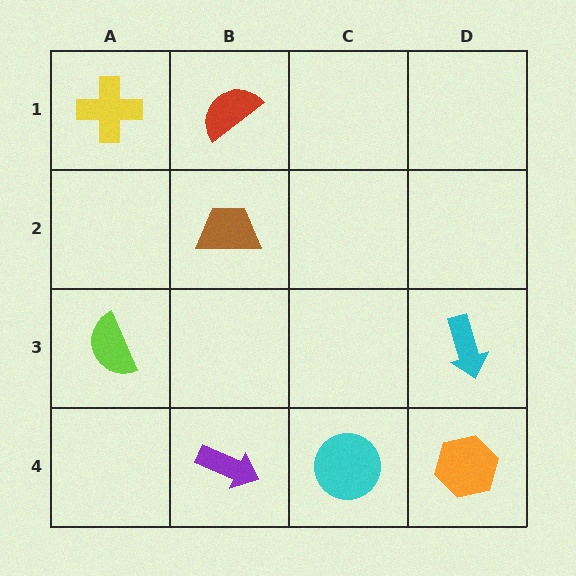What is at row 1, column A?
A yellow cross.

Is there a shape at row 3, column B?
No, that cell is empty.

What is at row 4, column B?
A purple arrow.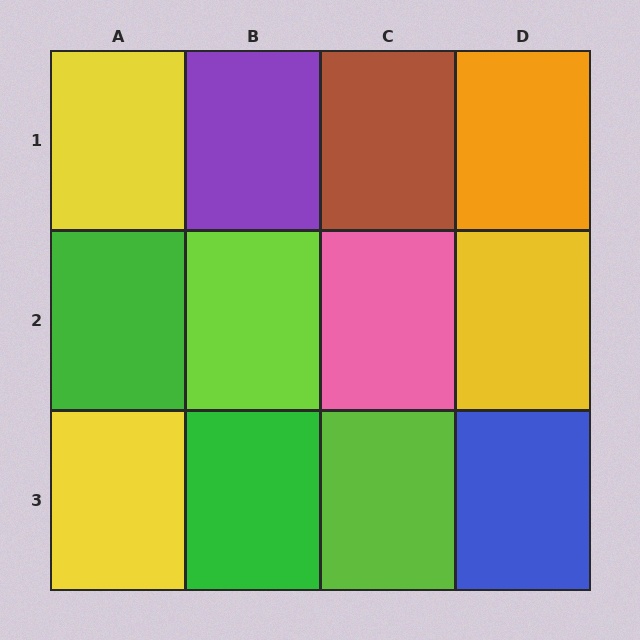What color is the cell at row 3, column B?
Green.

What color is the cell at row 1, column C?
Brown.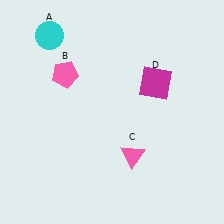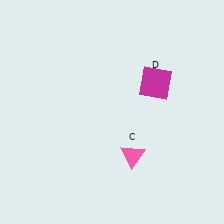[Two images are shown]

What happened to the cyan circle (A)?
The cyan circle (A) was removed in Image 2. It was in the top-left area of Image 1.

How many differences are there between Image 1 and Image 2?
There are 2 differences between the two images.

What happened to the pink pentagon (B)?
The pink pentagon (B) was removed in Image 2. It was in the top-left area of Image 1.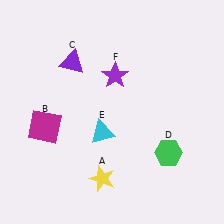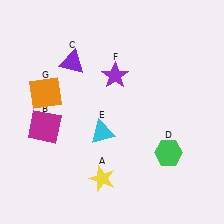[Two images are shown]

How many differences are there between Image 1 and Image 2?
There is 1 difference between the two images.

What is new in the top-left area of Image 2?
An orange square (G) was added in the top-left area of Image 2.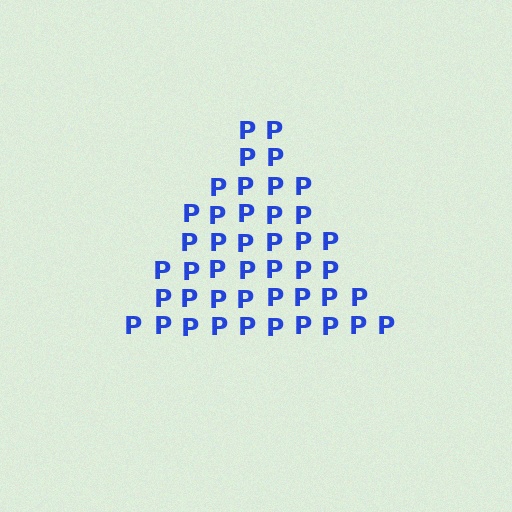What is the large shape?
The large shape is a triangle.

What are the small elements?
The small elements are letter P's.